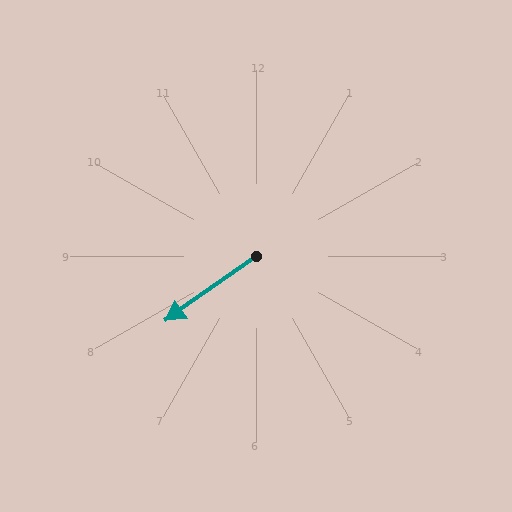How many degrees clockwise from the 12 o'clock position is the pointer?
Approximately 235 degrees.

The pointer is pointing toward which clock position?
Roughly 8 o'clock.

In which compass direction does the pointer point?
Southwest.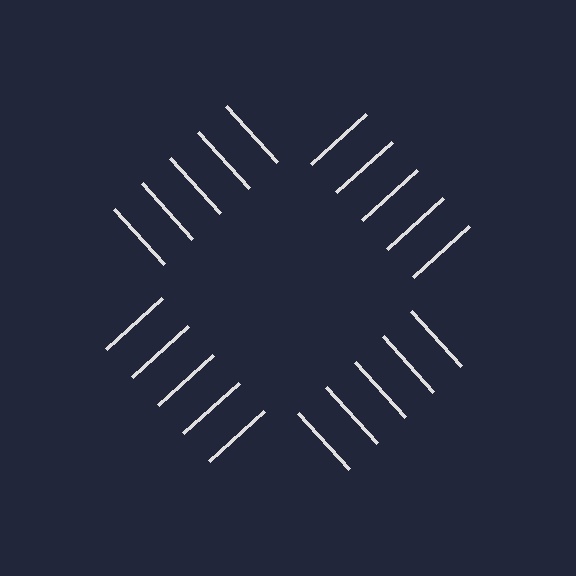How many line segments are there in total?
20 — 5 along each of the 4 edges.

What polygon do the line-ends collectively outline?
An illusory square — the line segments terminate on its edges but no continuous stroke is drawn.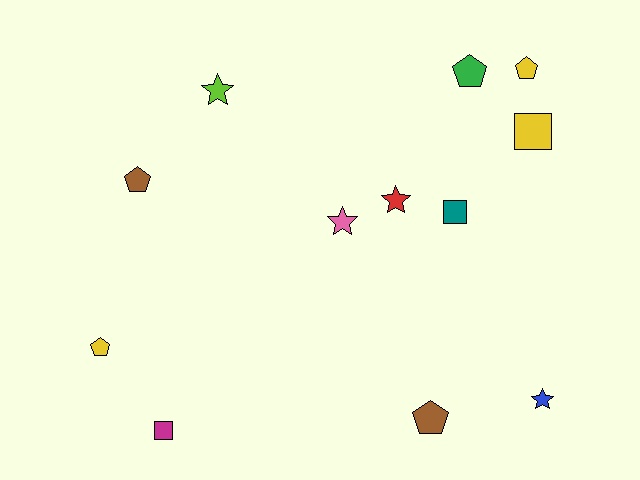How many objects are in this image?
There are 12 objects.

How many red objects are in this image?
There is 1 red object.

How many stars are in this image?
There are 4 stars.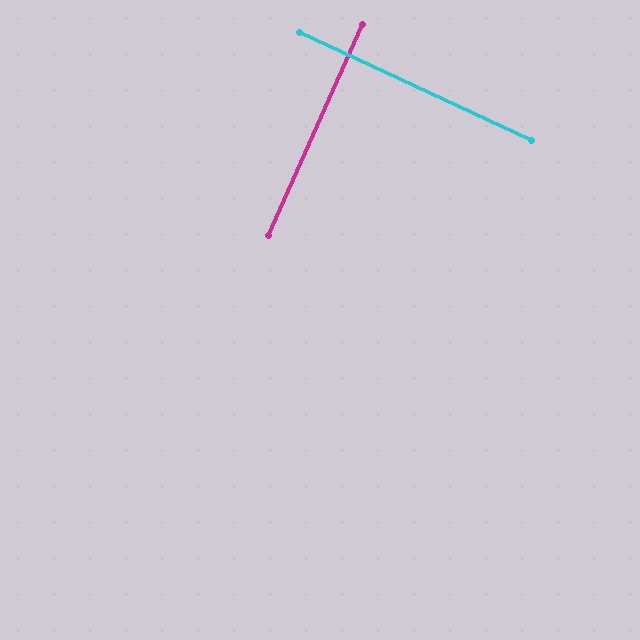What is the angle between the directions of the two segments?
Approximately 89 degrees.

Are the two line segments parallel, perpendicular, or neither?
Perpendicular — they meet at approximately 89°.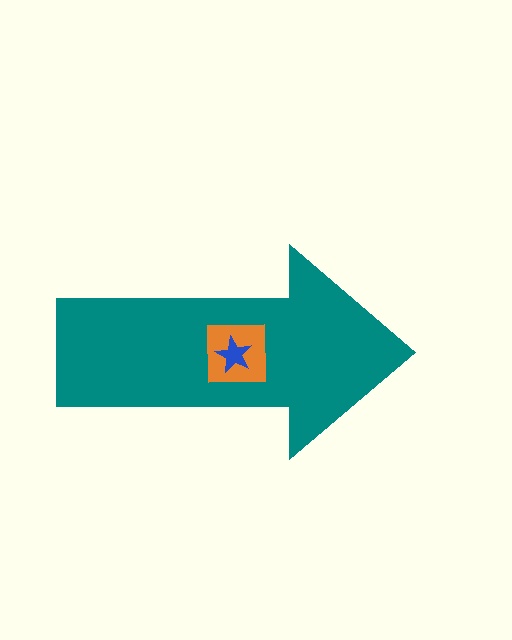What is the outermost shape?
The teal arrow.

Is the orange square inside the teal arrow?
Yes.